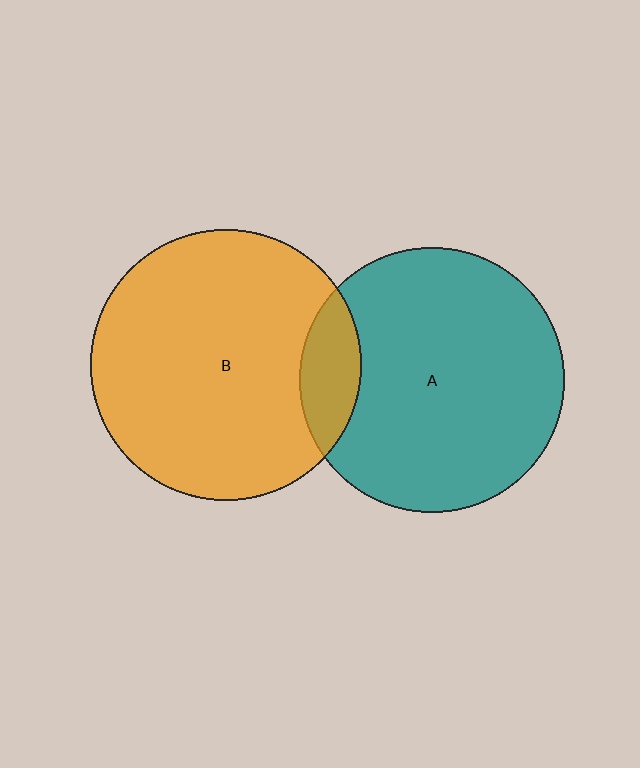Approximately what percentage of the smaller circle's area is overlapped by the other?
Approximately 15%.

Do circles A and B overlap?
Yes.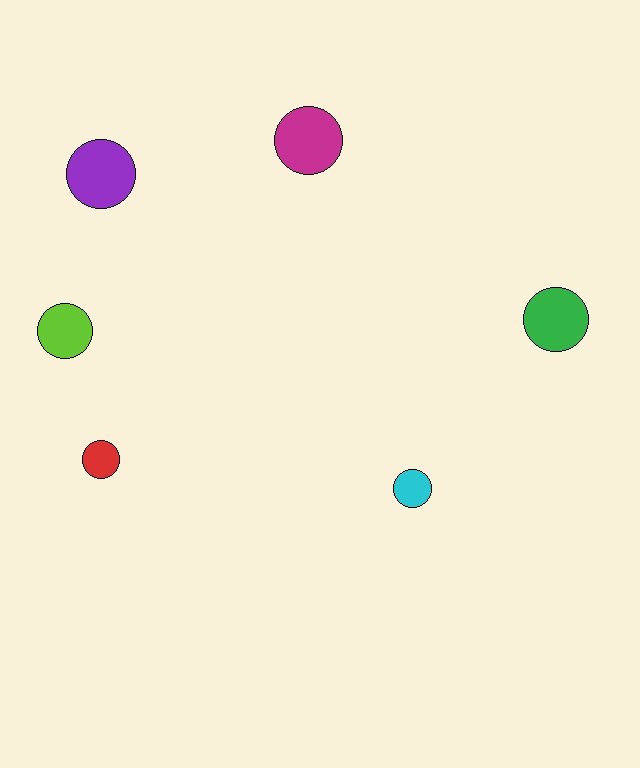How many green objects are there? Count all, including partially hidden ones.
There is 1 green object.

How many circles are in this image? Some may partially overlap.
There are 6 circles.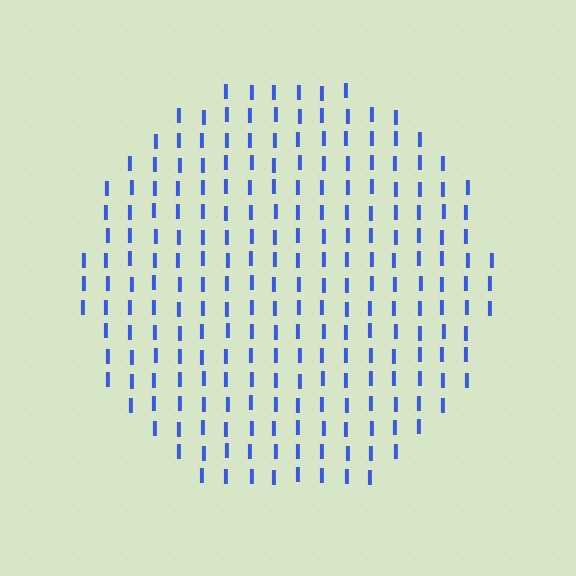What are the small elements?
The small elements are letter I's.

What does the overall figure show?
The overall figure shows a circle.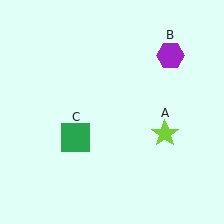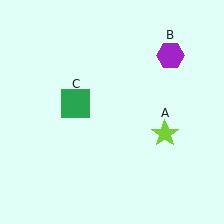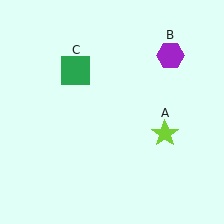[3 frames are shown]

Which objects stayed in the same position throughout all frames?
Lime star (object A) and purple hexagon (object B) remained stationary.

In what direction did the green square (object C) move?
The green square (object C) moved up.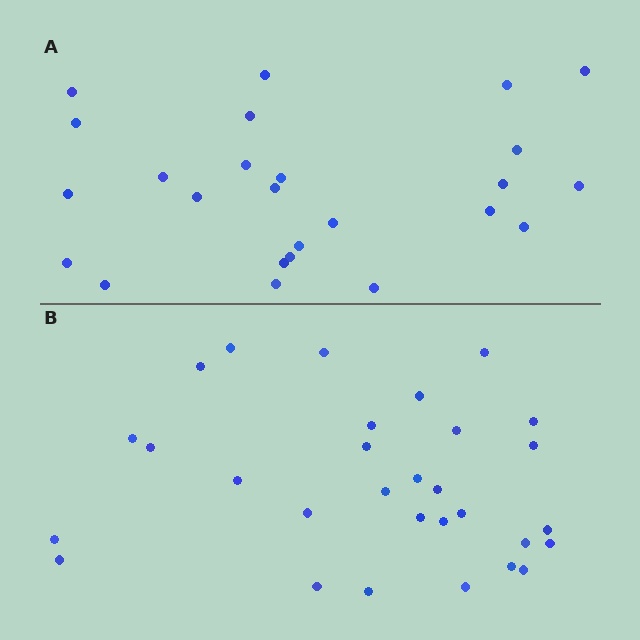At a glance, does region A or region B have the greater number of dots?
Region B (the bottom region) has more dots.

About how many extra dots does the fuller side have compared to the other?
Region B has about 5 more dots than region A.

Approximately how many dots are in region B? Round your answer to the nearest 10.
About 30 dots.